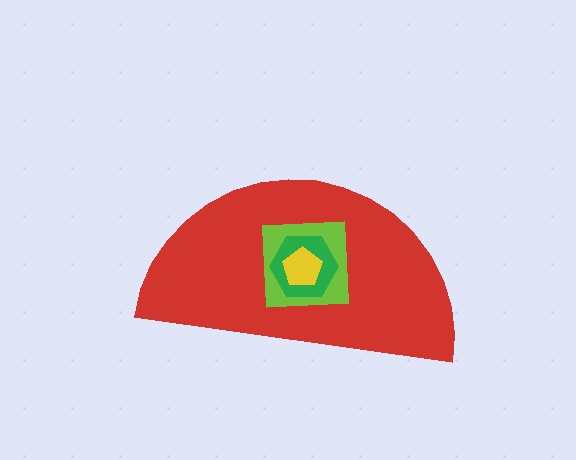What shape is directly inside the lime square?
The green hexagon.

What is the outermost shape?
The red semicircle.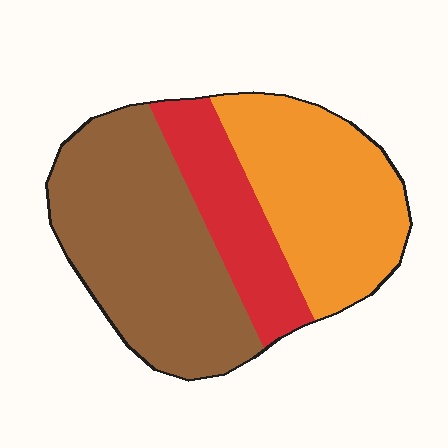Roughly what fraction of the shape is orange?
Orange covers 35% of the shape.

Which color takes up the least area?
Red, at roughly 20%.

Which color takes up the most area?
Brown, at roughly 45%.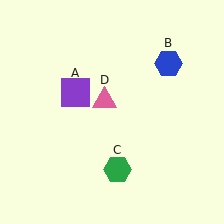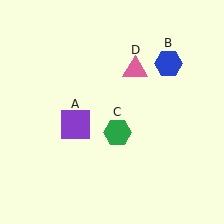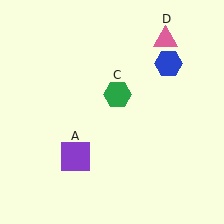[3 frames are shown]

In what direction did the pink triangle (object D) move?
The pink triangle (object D) moved up and to the right.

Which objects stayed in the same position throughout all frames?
Blue hexagon (object B) remained stationary.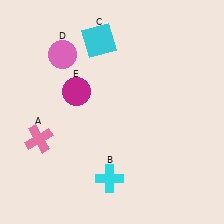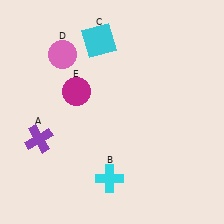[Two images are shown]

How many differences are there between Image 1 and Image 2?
There is 1 difference between the two images.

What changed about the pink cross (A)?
In Image 1, A is pink. In Image 2, it changed to purple.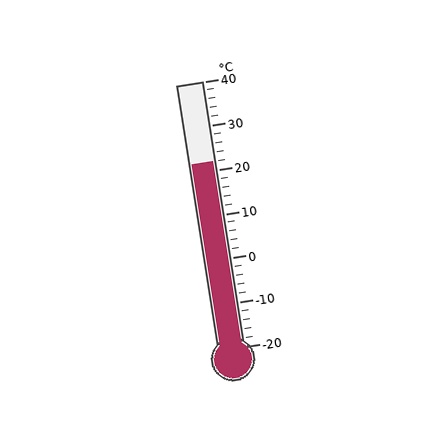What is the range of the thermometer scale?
The thermometer scale ranges from -20°C to 40°C.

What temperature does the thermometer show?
The thermometer shows approximately 22°C.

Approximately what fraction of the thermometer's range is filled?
The thermometer is filled to approximately 70% of its range.